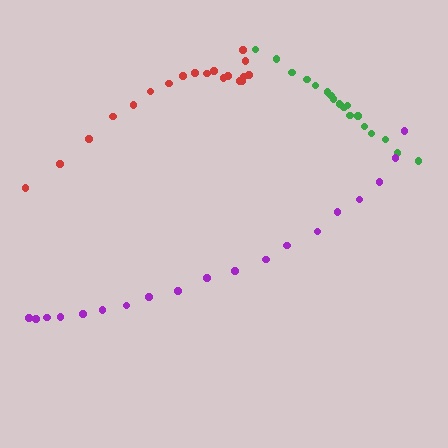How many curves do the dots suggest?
There are 3 distinct paths.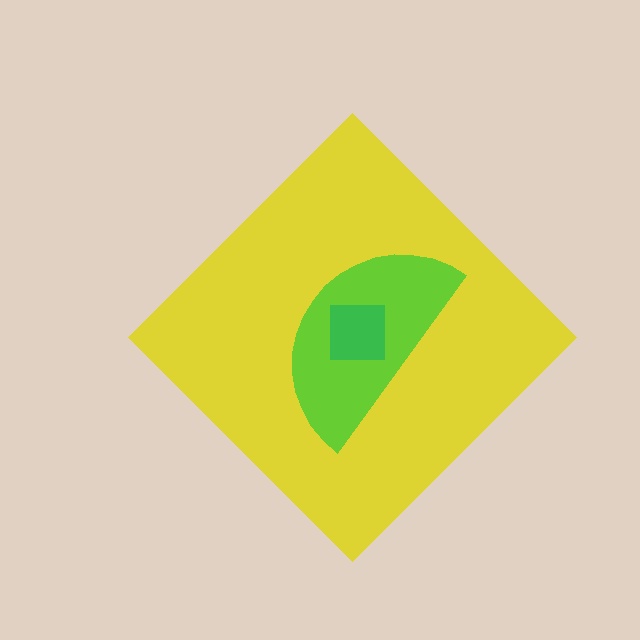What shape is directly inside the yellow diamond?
The lime semicircle.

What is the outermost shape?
The yellow diamond.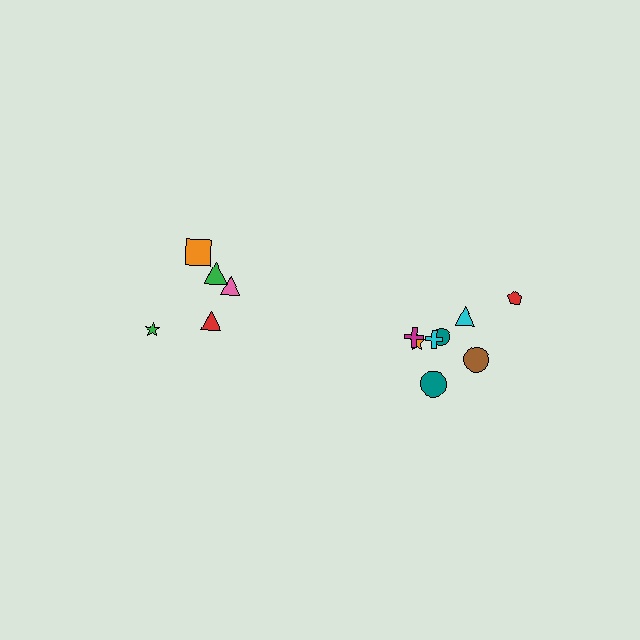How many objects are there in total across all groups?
There are 13 objects.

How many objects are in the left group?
There are 5 objects.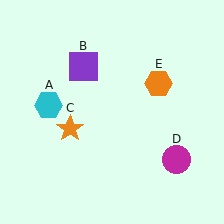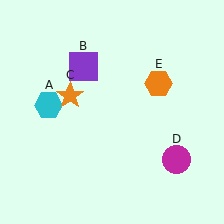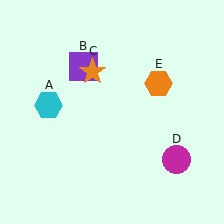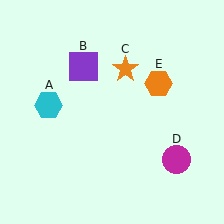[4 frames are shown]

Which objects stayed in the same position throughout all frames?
Cyan hexagon (object A) and purple square (object B) and magenta circle (object D) and orange hexagon (object E) remained stationary.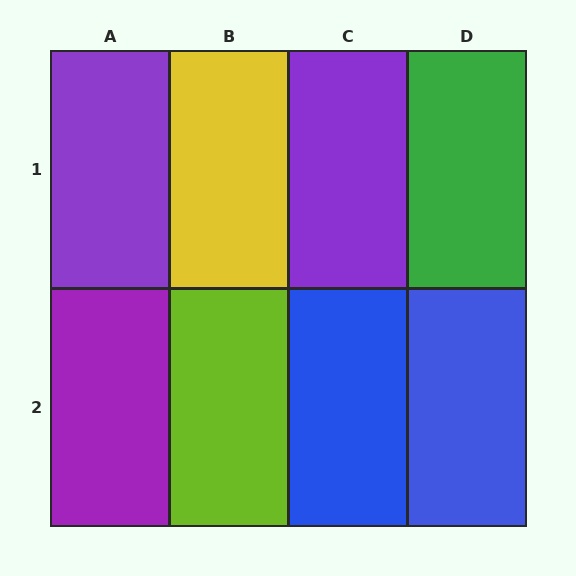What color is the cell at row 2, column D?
Blue.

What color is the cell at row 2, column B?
Lime.